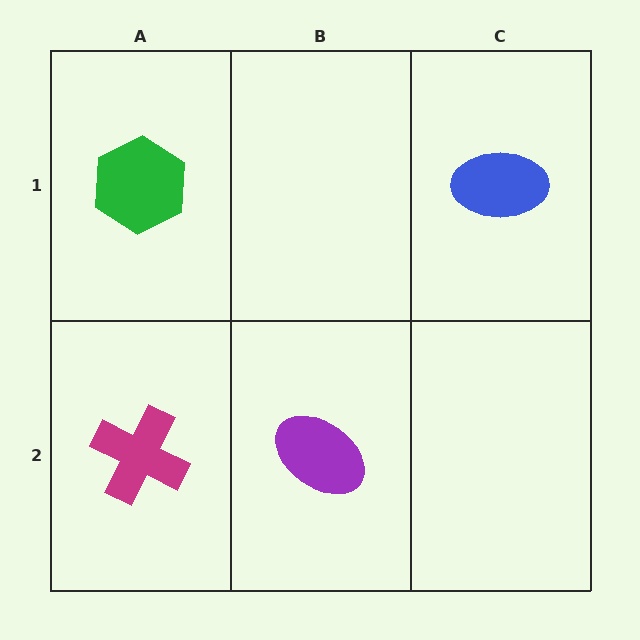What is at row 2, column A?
A magenta cross.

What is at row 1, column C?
A blue ellipse.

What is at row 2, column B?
A purple ellipse.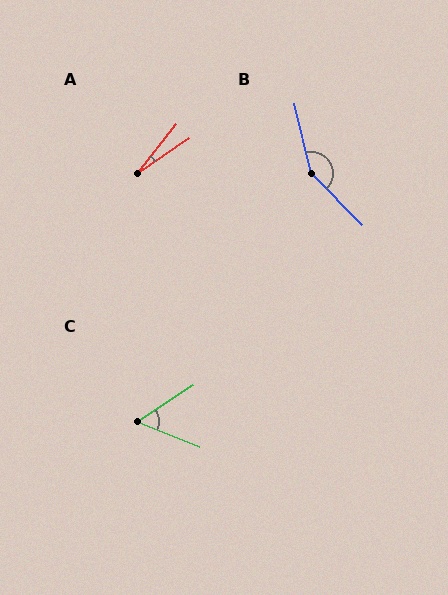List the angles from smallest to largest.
A (17°), C (55°), B (148°).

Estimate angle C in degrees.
Approximately 55 degrees.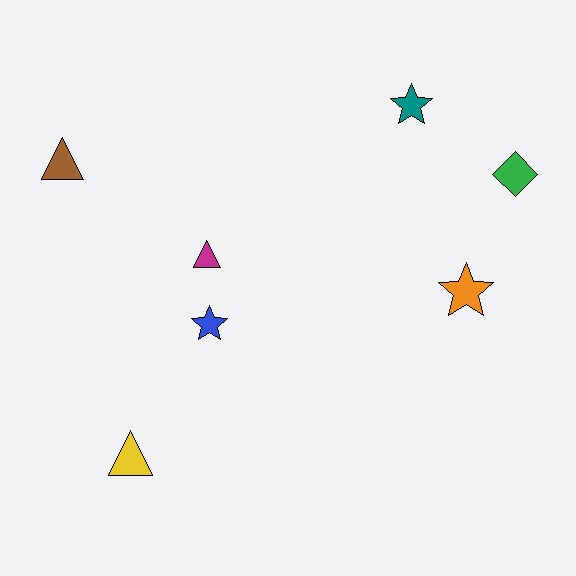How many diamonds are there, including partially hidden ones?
There is 1 diamond.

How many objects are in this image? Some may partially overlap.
There are 7 objects.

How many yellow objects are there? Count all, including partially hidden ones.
There is 1 yellow object.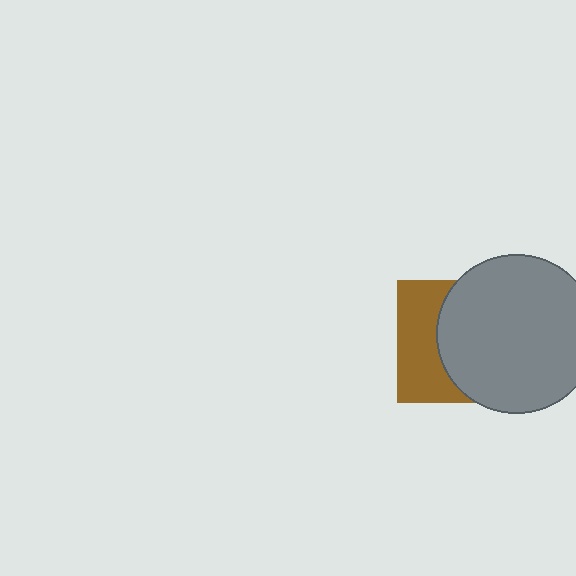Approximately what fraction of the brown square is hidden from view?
Roughly 61% of the brown square is hidden behind the gray circle.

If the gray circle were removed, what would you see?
You would see the complete brown square.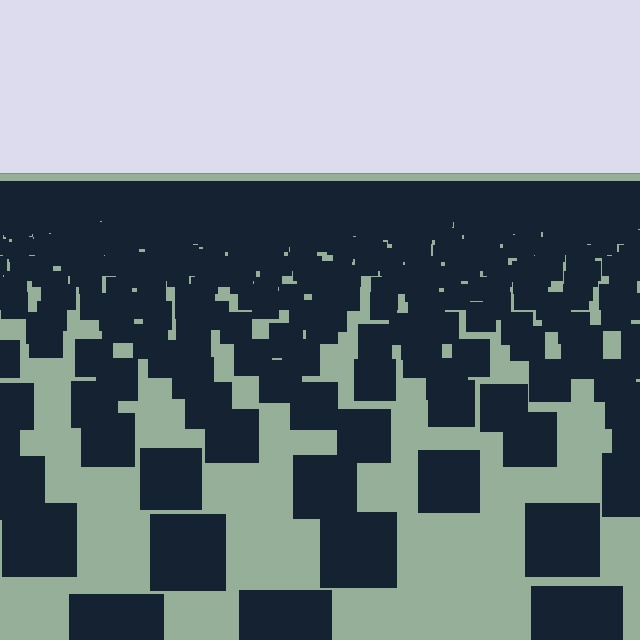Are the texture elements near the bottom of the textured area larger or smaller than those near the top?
Larger. Near the bottom, elements are closer to the viewer and appear at a bigger on-screen size.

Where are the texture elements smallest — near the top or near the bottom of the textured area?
Near the top.